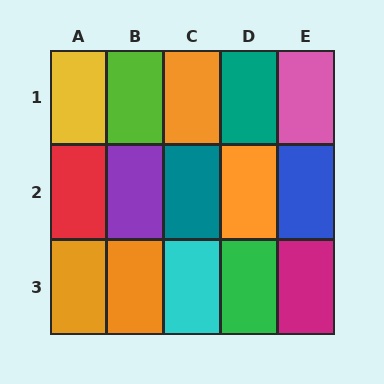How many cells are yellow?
1 cell is yellow.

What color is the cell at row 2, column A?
Red.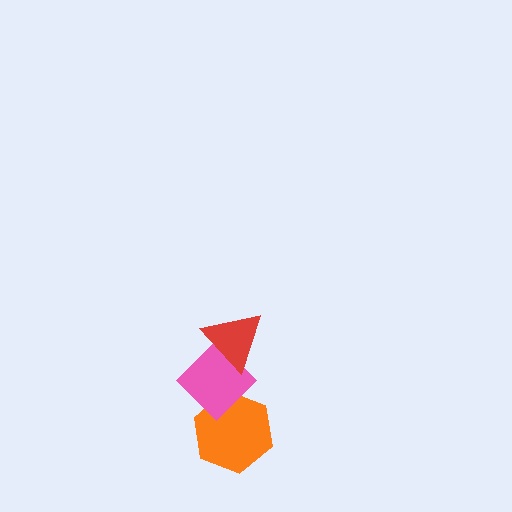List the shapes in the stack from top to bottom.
From top to bottom: the red triangle, the pink diamond, the orange hexagon.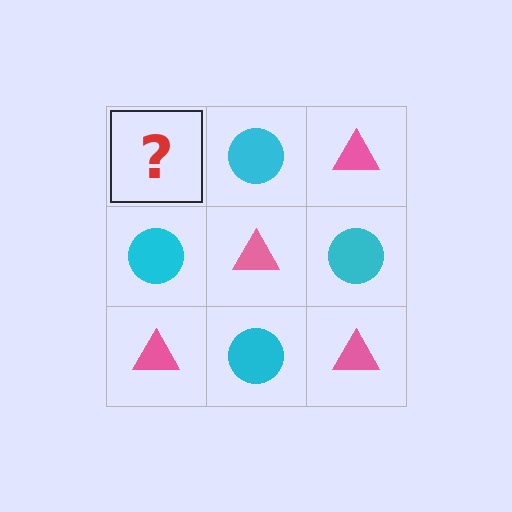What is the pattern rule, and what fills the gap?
The rule is that it alternates pink triangle and cyan circle in a checkerboard pattern. The gap should be filled with a pink triangle.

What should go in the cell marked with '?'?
The missing cell should contain a pink triangle.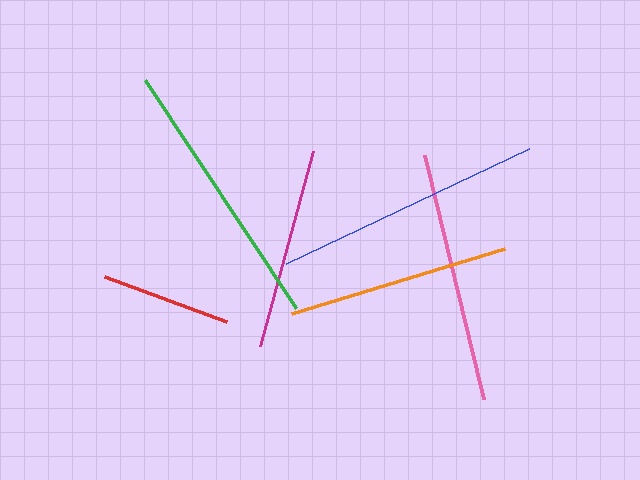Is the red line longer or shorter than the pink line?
The pink line is longer than the red line.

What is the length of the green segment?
The green segment is approximately 273 pixels long.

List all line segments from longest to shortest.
From longest to shortest: green, blue, pink, orange, magenta, red.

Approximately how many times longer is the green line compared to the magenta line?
The green line is approximately 1.4 times the length of the magenta line.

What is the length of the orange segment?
The orange segment is approximately 222 pixels long.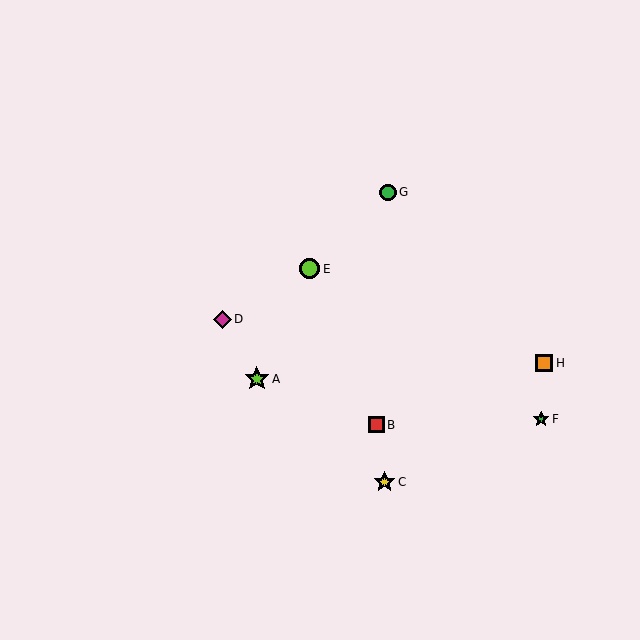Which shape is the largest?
The lime star (labeled A) is the largest.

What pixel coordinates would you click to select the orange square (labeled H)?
Click at (544, 363) to select the orange square H.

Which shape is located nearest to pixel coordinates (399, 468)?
The yellow star (labeled C) at (384, 482) is nearest to that location.